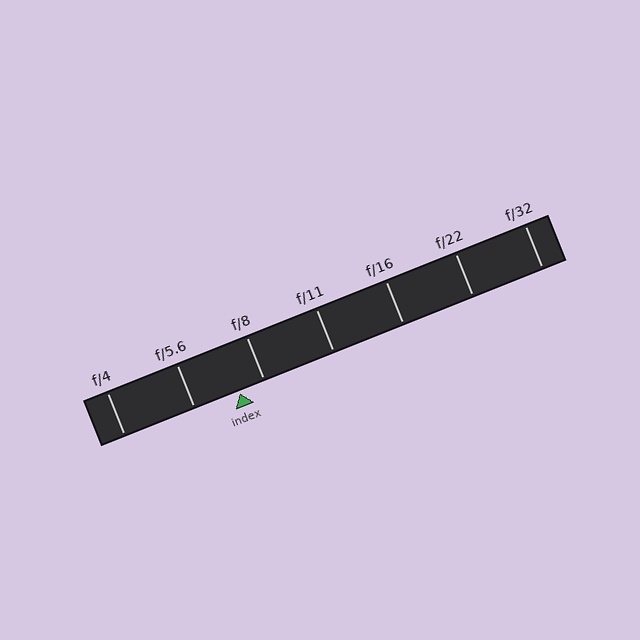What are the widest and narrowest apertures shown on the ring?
The widest aperture shown is f/4 and the narrowest is f/32.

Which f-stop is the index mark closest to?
The index mark is closest to f/8.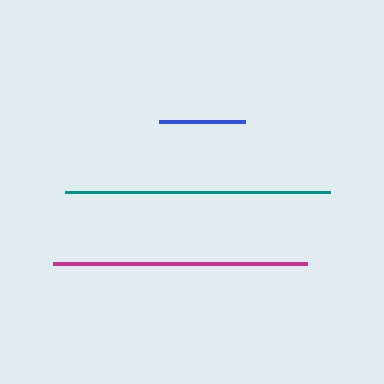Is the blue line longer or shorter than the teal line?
The teal line is longer than the blue line.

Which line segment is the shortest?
The blue line is the shortest at approximately 86 pixels.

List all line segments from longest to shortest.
From longest to shortest: teal, magenta, blue.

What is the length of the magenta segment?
The magenta segment is approximately 254 pixels long.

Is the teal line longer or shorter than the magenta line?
The teal line is longer than the magenta line.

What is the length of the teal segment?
The teal segment is approximately 264 pixels long.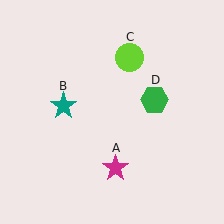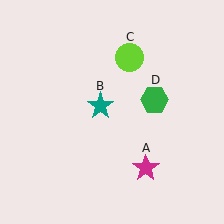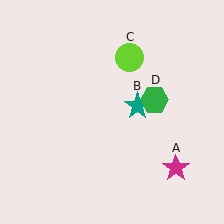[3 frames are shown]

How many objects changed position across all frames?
2 objects changed position: magenta star (object A), teal star (object B).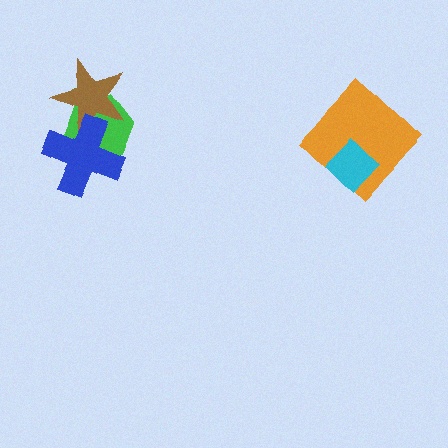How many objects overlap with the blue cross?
2 objects overlap with the blue cross.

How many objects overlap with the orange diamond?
1 object overlaps with the orange diamond.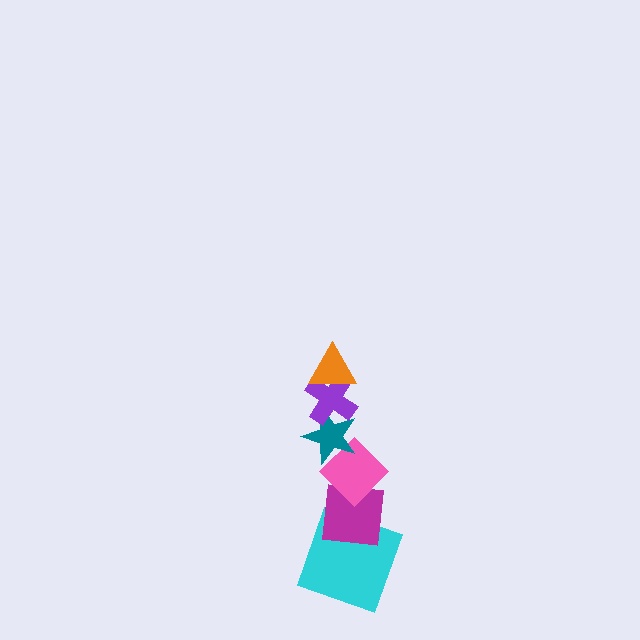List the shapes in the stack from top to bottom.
From top to bottom: the orange triangle, the purple cross, the teal star, the pink diamond, the magenta square, the cyan square.